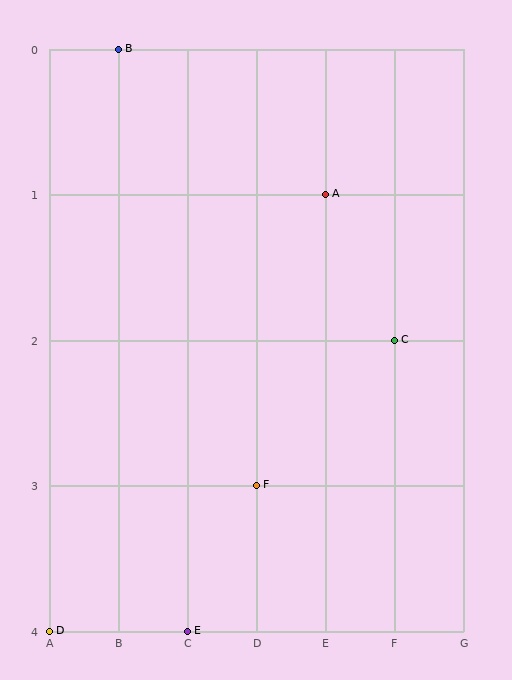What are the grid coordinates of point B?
Point B is at grid coordinates (B, 0).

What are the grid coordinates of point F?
Point F is at grid coordinates (D, 3).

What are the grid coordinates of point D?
Point D is at grid coordinates (A, 4).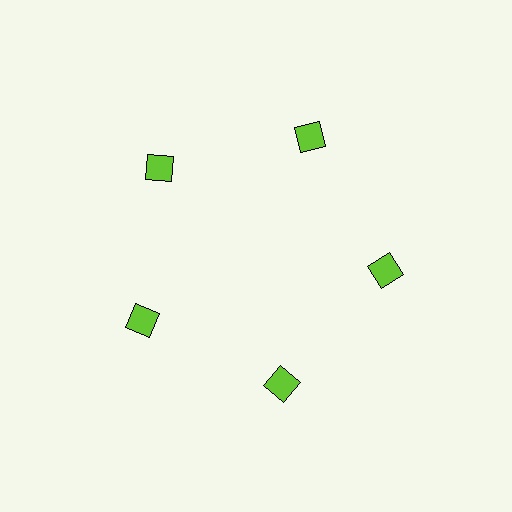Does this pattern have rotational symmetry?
Yes, this pattern has 5-fold rotational symmetry. It looks the same after rotating 72 degrees around the center.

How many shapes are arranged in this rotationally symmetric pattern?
There are 5 shapes, arranged in 5 groups of 1.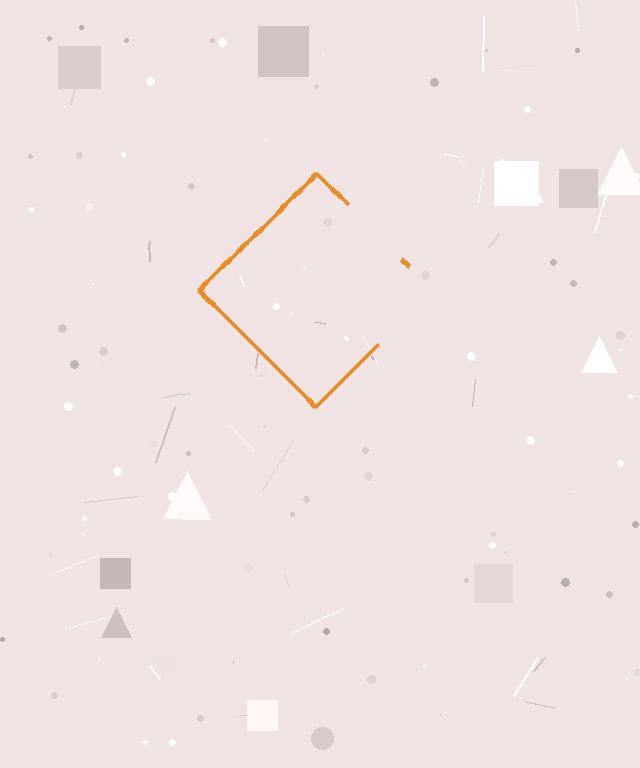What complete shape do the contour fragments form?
The contour fragments form a diamond.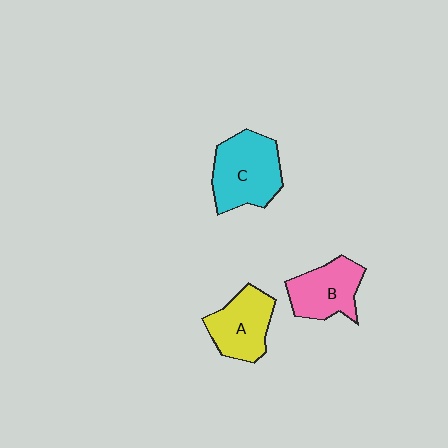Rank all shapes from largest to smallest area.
From largest to smallest: C (cyan), A (yellow), B (pink).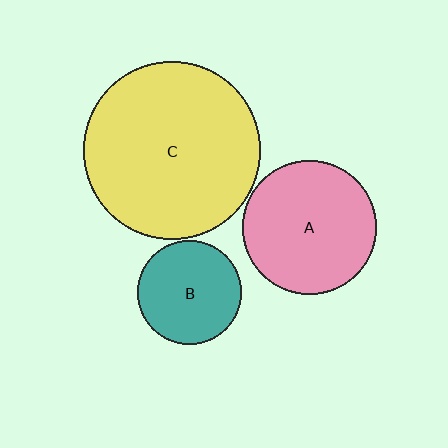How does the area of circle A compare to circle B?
Approximately 1.7 times.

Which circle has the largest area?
Circle C (yellow).